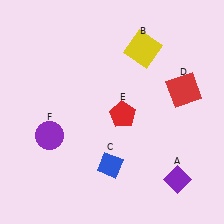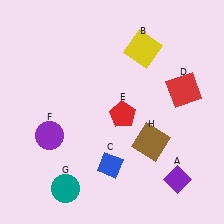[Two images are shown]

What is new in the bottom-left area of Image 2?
A teal circle (G) was added in the bottom-left area of Image 2.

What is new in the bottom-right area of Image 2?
A brown square (H) was added in the bottom-right area of Image 2.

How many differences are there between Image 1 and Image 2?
There are 2 differences between the two images.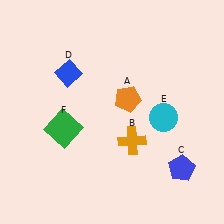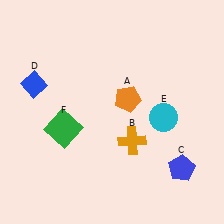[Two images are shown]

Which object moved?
The blue diamond (D) moved left.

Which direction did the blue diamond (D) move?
The blue diamond (D) moved left.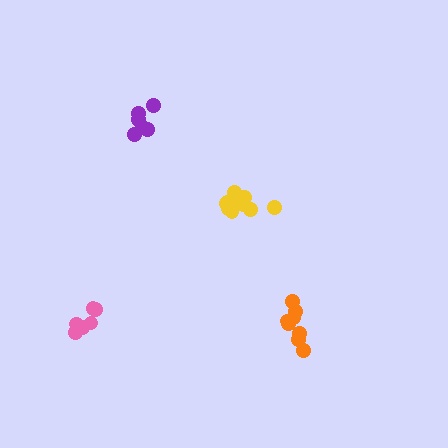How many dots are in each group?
Group 1: 6 dots, Group 2: 11 dots, Group 3: 7 dots, Group 4: 8 dots (32 total).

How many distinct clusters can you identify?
There are 4 distinct clusters.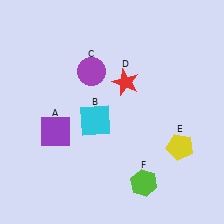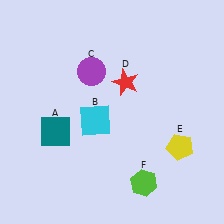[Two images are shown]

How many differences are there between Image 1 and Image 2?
There is 1 difference between the two images.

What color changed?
The square (A) changed from purple in Image 1 to teal in Image 2.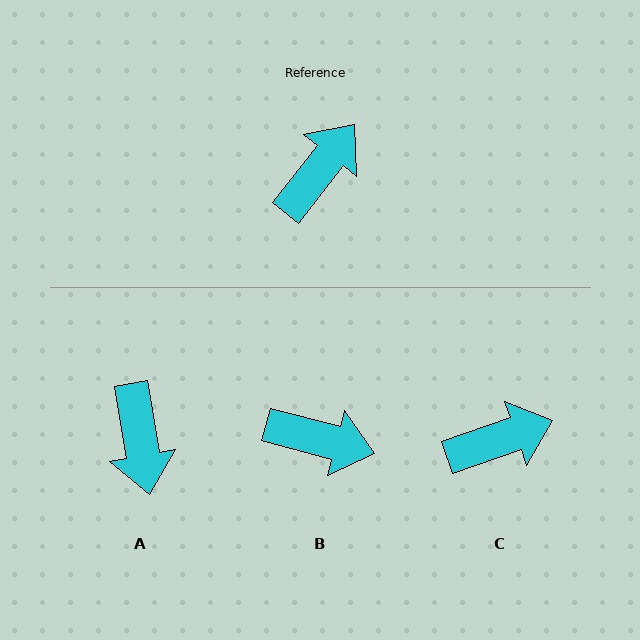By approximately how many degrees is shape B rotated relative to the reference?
Approximately 67 degrees clockwise.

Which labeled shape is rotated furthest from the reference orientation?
A, about 132 degrees away.